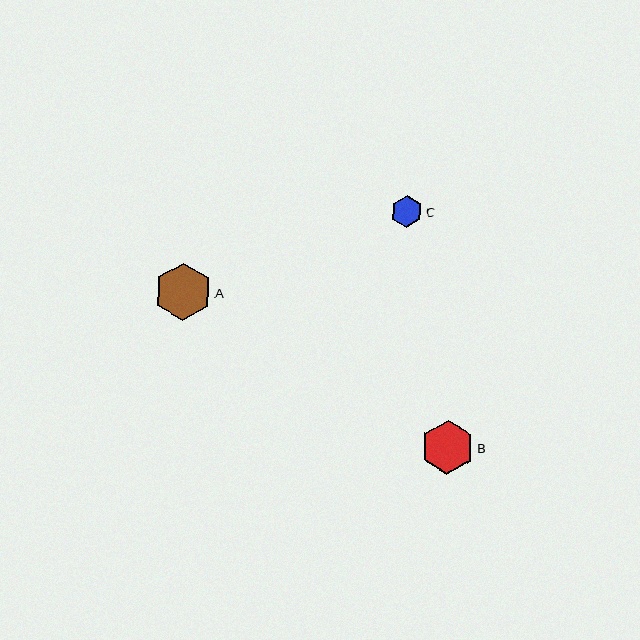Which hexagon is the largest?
Hexagon A is the largest with a size of approximately 58 pixels.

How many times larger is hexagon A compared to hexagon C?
Hexagon A is approximately 1.8 times the size of hexagon C.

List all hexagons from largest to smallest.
From largest to smallest: A, B, C.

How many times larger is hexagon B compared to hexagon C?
Hexagon B is approximately 1.7 times the size of hexagon C.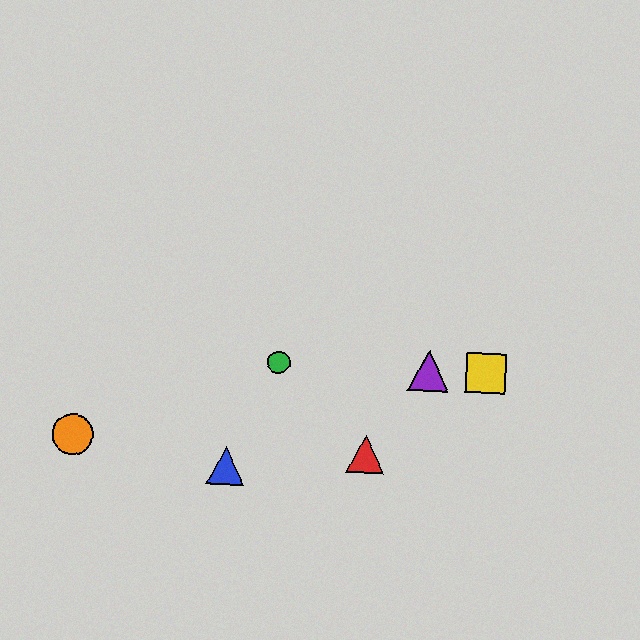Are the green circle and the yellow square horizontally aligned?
Yes, both are at y≈363.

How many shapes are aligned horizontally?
3 shapes (the green circle, the yellow square, the purple triangle) are aligned horizontally.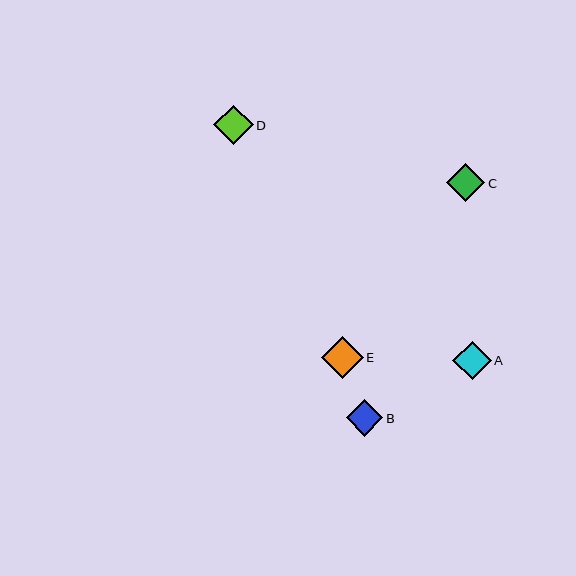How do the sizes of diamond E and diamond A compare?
Diamond E and diamond A are approximately the same size.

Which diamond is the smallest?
Diamond B is the smallest with a size of approximately 37 pixels.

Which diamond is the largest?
Diamond E is the largest with a size of approximately 42 pixels.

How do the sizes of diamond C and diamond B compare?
Diamond C and diamond B are approximately the same size.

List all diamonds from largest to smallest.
From largest to smallest: E, D, C, A, B.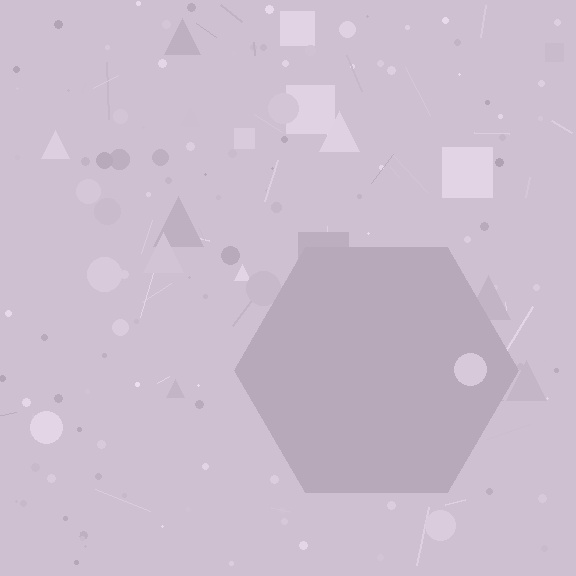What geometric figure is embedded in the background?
A hexagon is embedded in the background.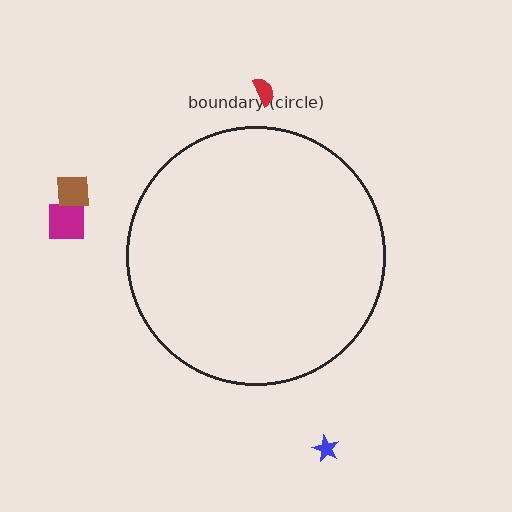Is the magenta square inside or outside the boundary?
Outside.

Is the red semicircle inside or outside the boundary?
Outside.